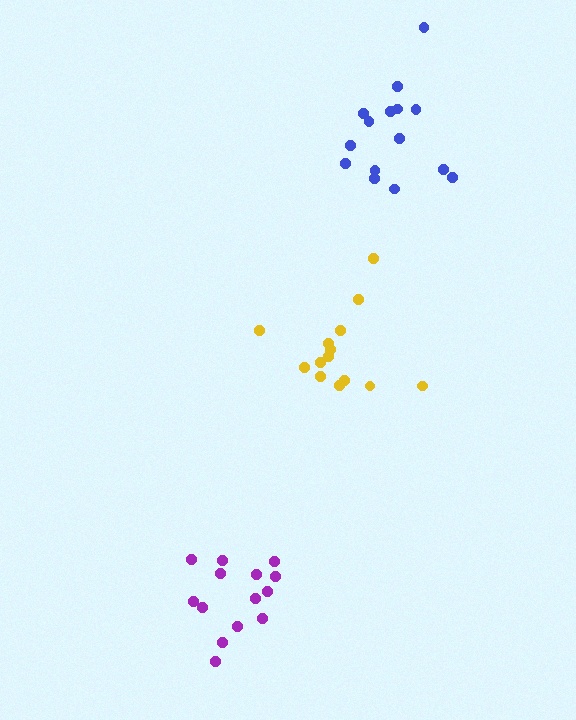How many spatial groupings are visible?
There are 3 spatial groupings.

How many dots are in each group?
Group 1: 14 dots, Group 2: 15 dots, Group 3: 14 dots (43 total).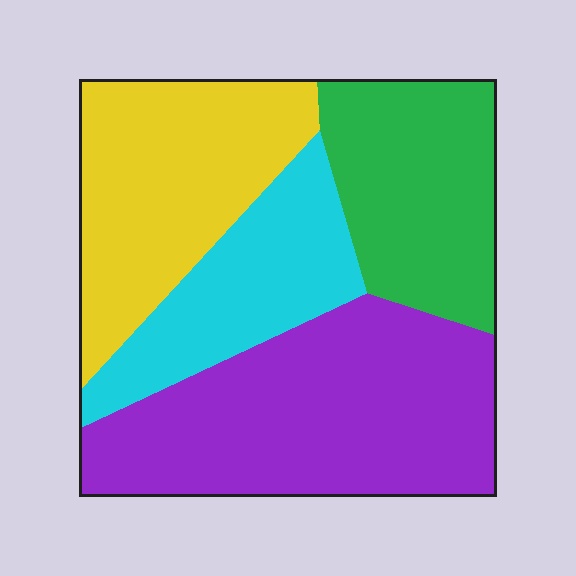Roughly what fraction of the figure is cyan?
Cyan covers around 20% of the figure.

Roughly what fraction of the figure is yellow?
Yellow covers 25% of the figure.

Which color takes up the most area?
Purple, at roughly 35%.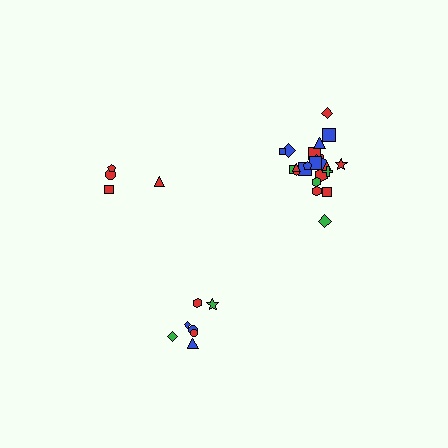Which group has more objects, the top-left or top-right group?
The top-right group.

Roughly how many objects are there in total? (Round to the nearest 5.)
Roughly 35 objects in total.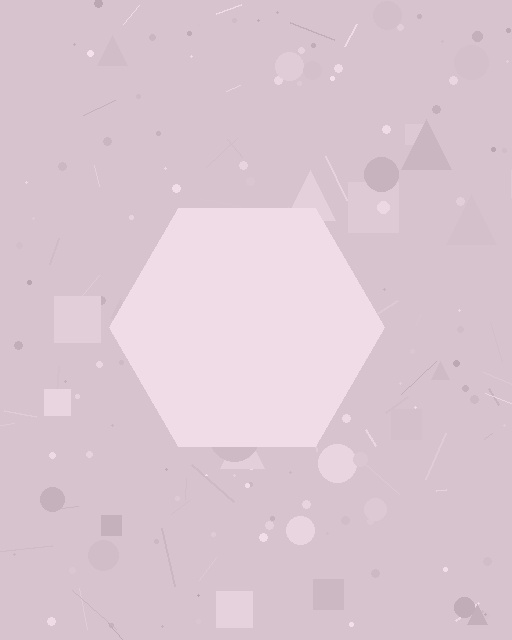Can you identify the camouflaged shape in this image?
The camouflaged shape is a hexagon.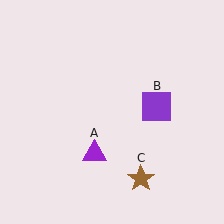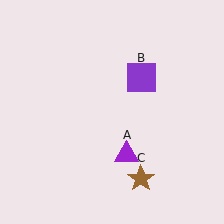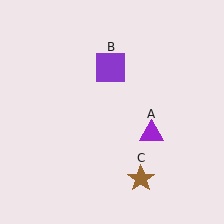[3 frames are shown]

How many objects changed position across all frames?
2 objects changed position: purple triangle (object A), purple square (object B).